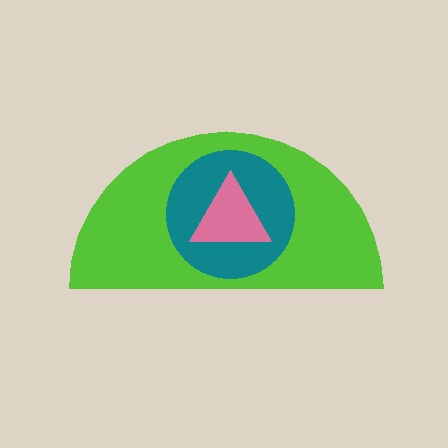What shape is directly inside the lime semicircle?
The teal circle.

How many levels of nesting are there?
3.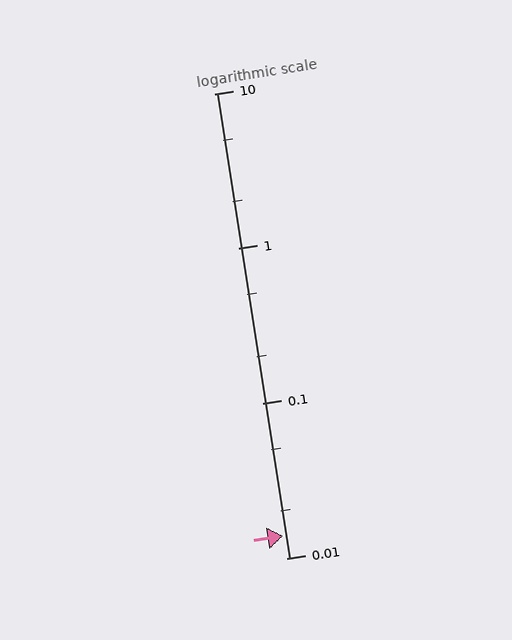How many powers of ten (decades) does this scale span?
The scale spans 3 decades, from 0.01 to 10.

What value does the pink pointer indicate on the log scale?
The pointer indicates approximately 0.014.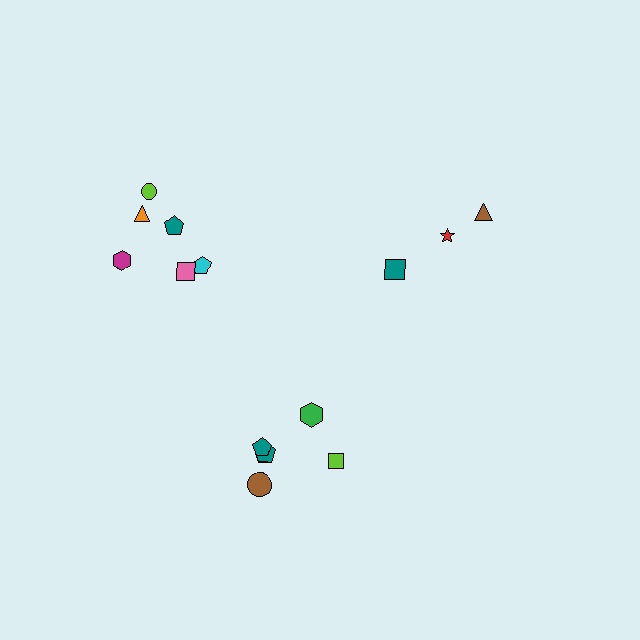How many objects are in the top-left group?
There are 6 objects.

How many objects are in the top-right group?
There are 3 objects.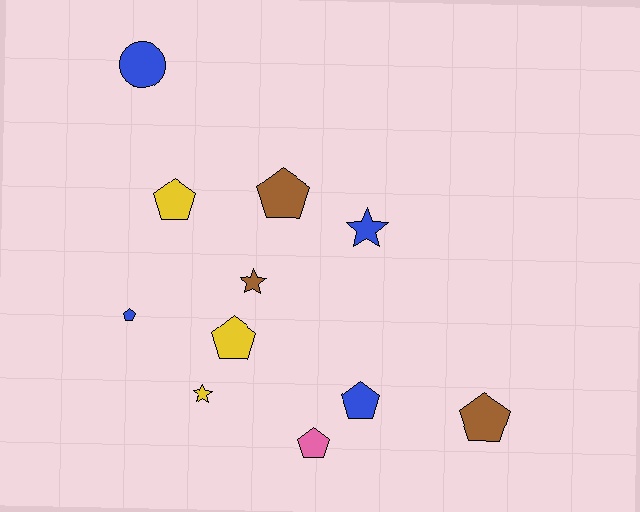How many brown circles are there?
There are no brown circles.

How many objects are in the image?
There are 11 objects.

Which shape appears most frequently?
Pentagon, with 7 objects.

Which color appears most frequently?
Blue, with 4 objects.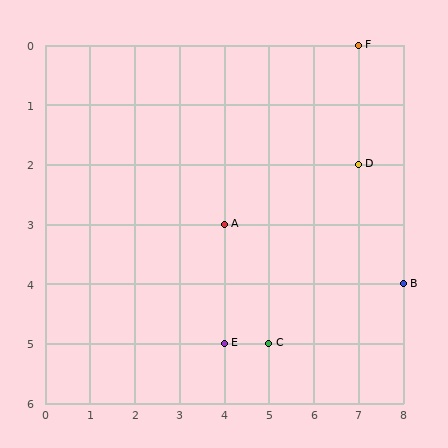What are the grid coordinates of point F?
Point F is at grid coordinates (7, 0).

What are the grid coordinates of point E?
Point E is at grid coordinates (4, 5).